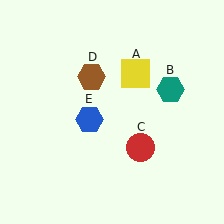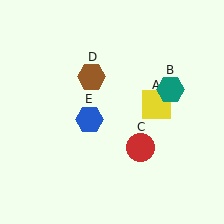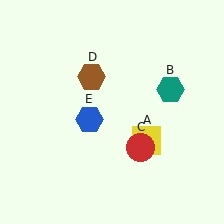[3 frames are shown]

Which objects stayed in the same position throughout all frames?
Teal hexagon (object B) and red circle (object C) and brown hexagon (object D) and blue hexagon (object E) remained stationary.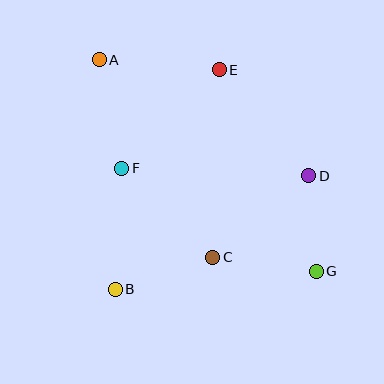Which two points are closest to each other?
Points D and G are closest to each other.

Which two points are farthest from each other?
Points A and G are farthest from each other.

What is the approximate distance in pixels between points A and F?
The distance between A and F is approximately 111 pixels.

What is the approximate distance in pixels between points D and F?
The distance between D and F is approximately 187 pixels.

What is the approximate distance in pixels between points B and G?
The distance between B and G is approximately 202 pixels.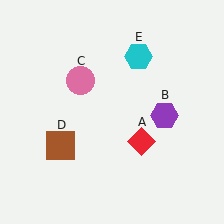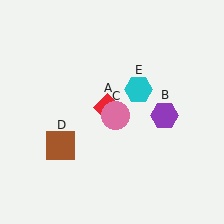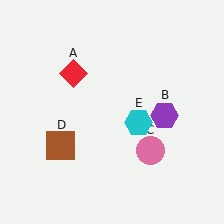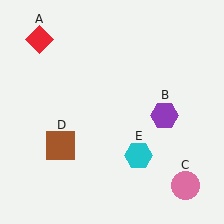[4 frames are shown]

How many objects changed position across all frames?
3 objects changed position: red diamond (object A), pink circle (object C), cyan hexagon (object E).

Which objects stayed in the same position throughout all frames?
Purple hexagon (object B) and brown square (object D) remained stationary.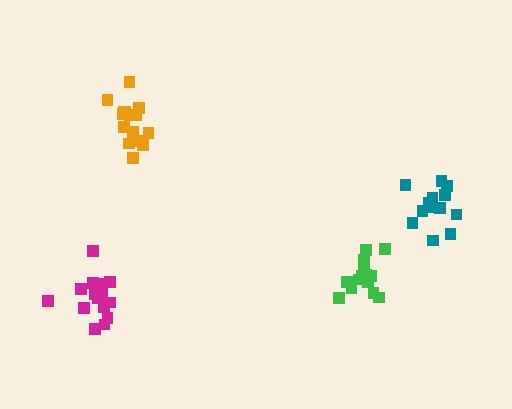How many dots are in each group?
Group 1: 14 dots, Group 2: 15 dots, Group 3: 15 dots, Group 4: 16 dots (60 total).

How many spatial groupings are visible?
There are 4 spatial groupings.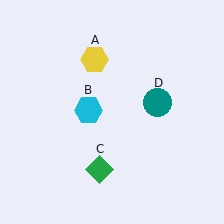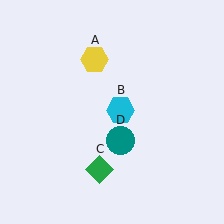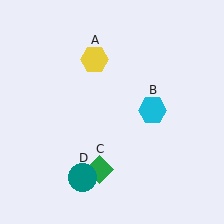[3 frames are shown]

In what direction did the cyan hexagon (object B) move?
The cyan hexagon (object B) moved right.